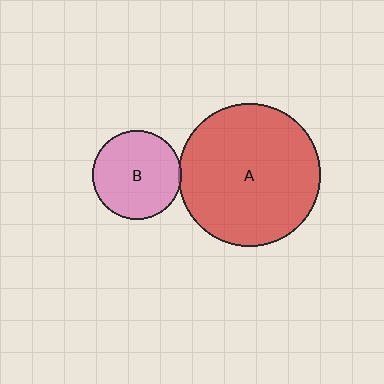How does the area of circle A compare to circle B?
Approximately 2.6 times.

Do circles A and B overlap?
Yes.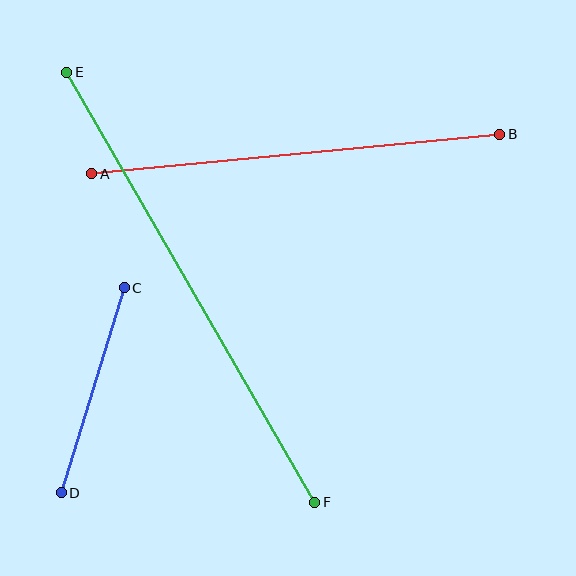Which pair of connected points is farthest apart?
Points E and F are farthest apart.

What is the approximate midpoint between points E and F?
The midpoint is at approximately (191, 287) pixels.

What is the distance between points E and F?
The distance is approximately 496 pixels.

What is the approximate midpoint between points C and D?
The midpoint is at approximately (93, 390) pixels.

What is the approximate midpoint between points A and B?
The midpoint is at approximately (296, 154) pixels.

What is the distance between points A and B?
The distance is approximately 410 pixels.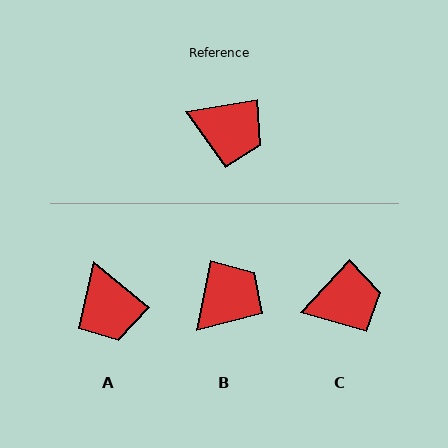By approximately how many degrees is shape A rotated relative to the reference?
Approximately 48 degrees clockwise.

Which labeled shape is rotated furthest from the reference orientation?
B, about 70 degrees away.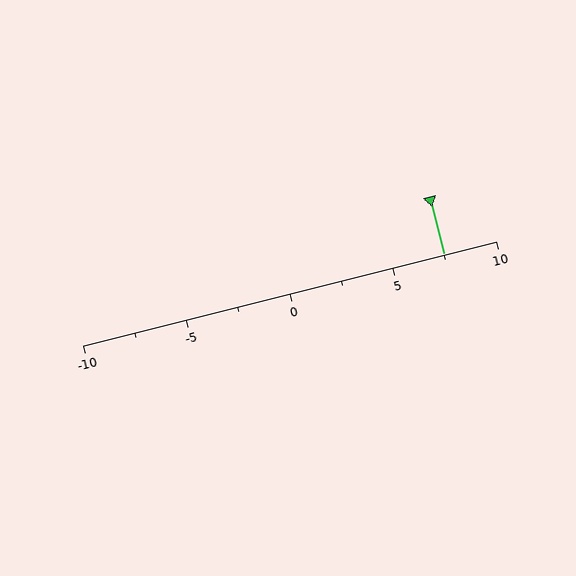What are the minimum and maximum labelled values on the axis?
The axis runs from -10 to 10.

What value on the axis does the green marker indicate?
The marker indicates approximately 7.5.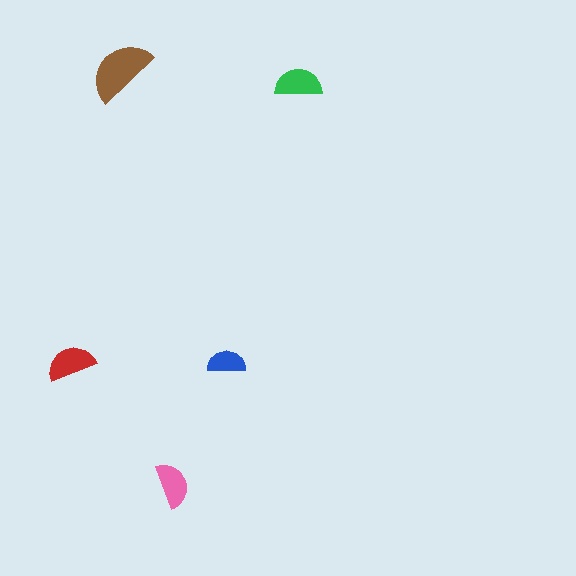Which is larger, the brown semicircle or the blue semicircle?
The brown one.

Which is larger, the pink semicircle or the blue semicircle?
The pink one.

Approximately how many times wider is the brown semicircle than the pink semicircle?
About 1.5 times wider.